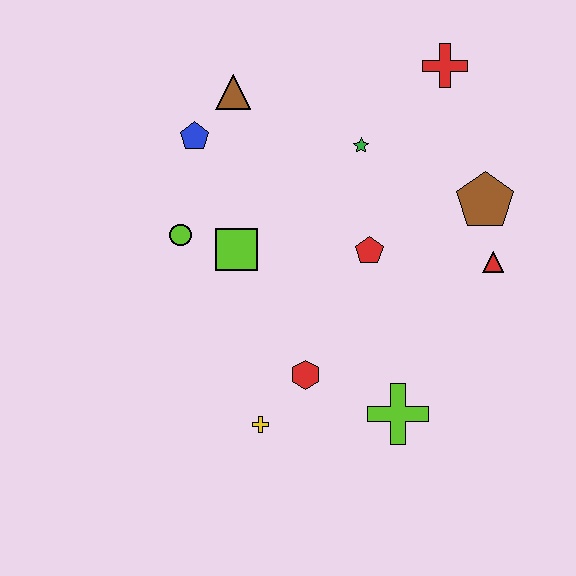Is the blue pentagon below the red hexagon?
No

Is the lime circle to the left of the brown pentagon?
Yes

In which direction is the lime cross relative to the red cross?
The lime cross is below the red cross.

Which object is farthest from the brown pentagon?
The yellow cross is farthest from the brown pentagon.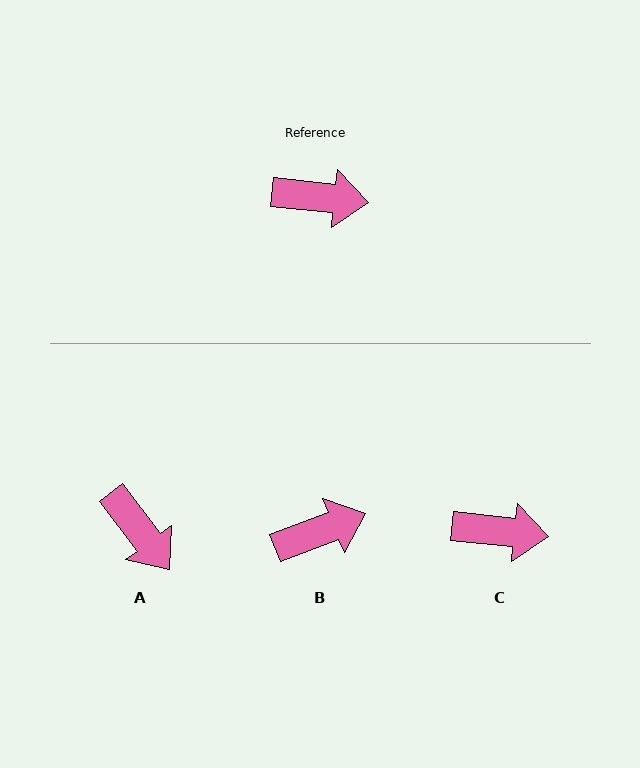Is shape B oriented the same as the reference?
No, it is off by about 27 degrees.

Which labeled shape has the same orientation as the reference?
C.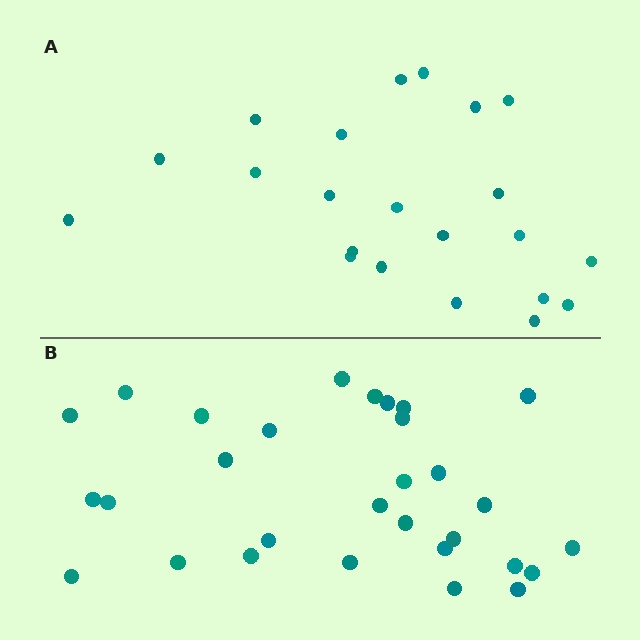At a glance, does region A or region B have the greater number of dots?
Region B (the bottom region) has more dots.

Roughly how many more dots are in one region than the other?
Region B has roughly 8 or so more dots than region A.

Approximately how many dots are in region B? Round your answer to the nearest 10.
About 30 dots.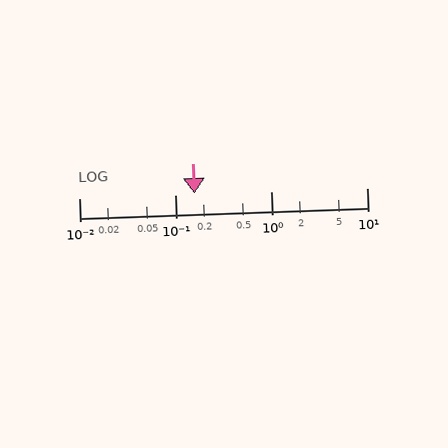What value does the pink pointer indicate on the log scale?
The pointer indicates approximately 0.16.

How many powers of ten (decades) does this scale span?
The scale spans 3 decades, from 0.01 to 10.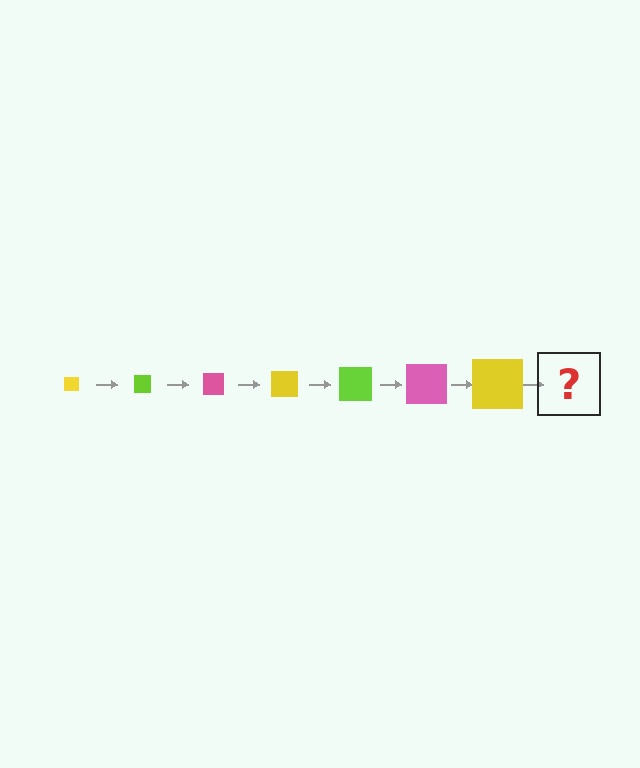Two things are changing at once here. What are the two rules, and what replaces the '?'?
The two rules are that the square grows larger each step and the color cycles through yellow, lime, and pink. The '?' should be a lime square, larger than the previous one.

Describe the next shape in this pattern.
It should be a lime square, larger than the previous one.